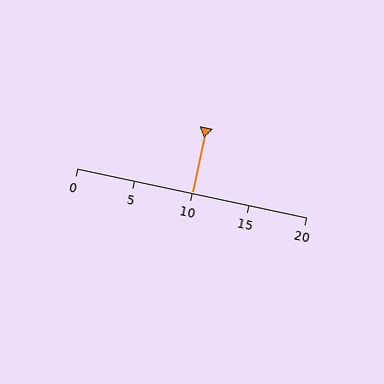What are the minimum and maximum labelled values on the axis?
The axis runs from 0 to 20.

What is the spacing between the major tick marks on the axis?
The major ticks are spaced 5 apart.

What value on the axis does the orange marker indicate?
The marker indicates approximately 10.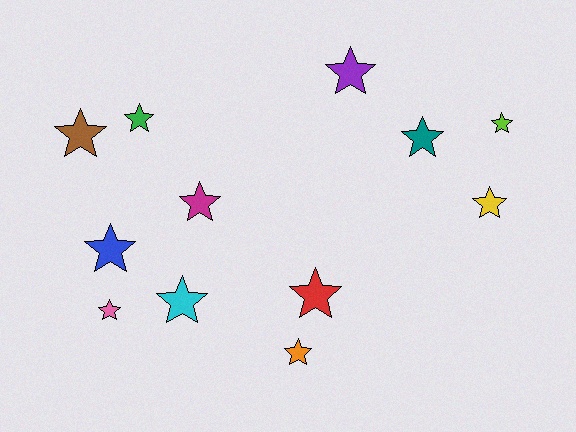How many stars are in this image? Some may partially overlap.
There are 12 stars.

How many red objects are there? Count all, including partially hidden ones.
There is 1 red object.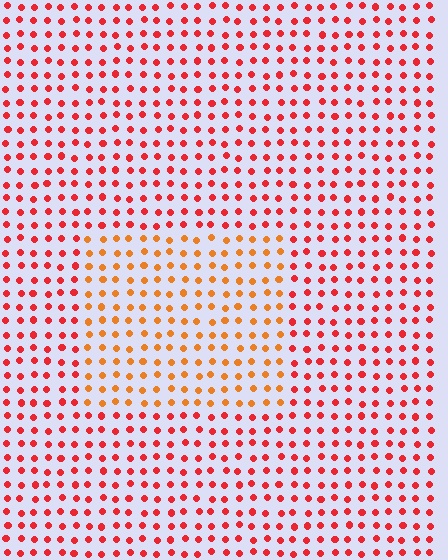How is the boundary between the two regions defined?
The boundary is defined purely by a slight shift in hue (about 31 degrees). Spacing, size, and orientation are identical on both sides.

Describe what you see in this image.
The image is filled with small red elements in a uniform arrangement. A rectangle-shaped region is visible where the elements are tinted to a slightly different hue, forming a subtle color boundary.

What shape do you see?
I see a rectangle.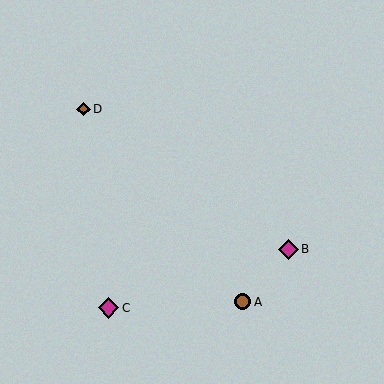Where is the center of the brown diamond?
The center of the brown diamond is at (84, 109).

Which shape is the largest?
The magenta diamond (labeled C) is the largest.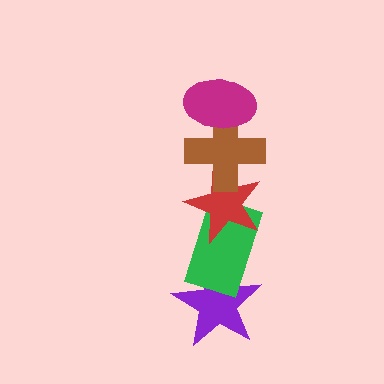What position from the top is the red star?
The red star is 3rd from the top.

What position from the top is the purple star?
The purple star is 5th from the top.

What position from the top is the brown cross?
The brown cross is 2nd from the top.